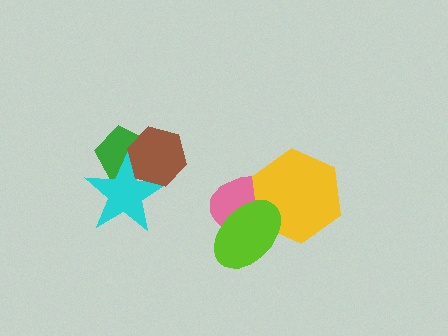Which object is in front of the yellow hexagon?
The lime ellipse is in front of the yellow hexagon.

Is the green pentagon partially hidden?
Yes, it is partially covered by another shape.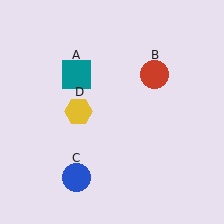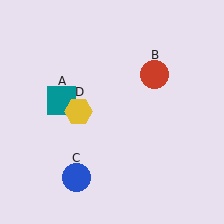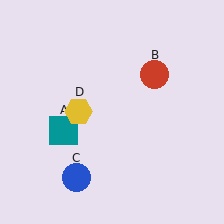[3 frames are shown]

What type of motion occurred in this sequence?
The teal square (object A) rotated counterclockwise around the center of the scene.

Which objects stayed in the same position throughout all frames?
Red circle (object B) and blue circle (object C) and yellow hexagon (object D) remained stationary.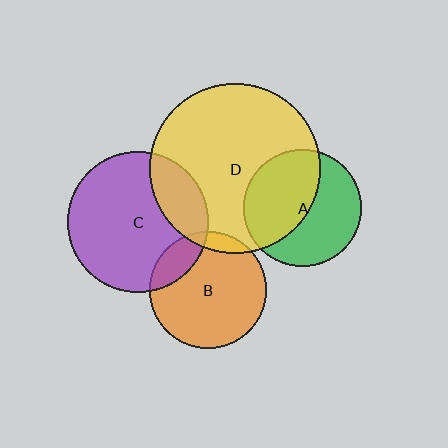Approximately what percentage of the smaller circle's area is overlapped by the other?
Approximately 50%.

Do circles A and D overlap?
Yes.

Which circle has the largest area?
Circle D (yellow).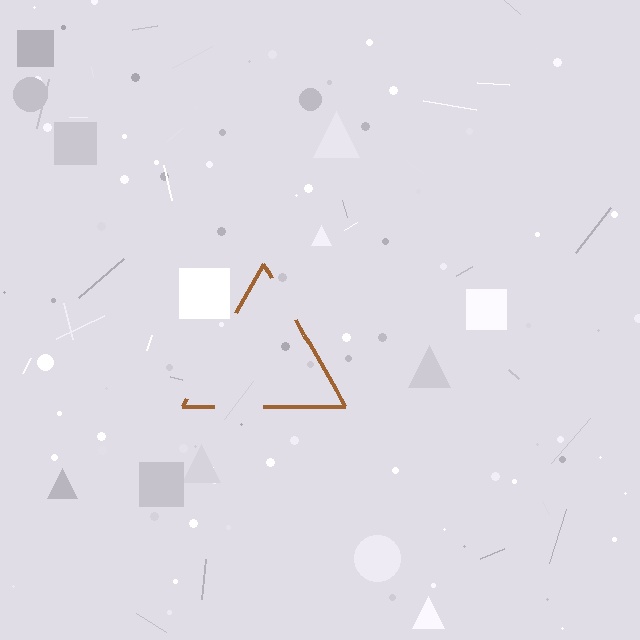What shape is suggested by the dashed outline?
The dashed outline suggests a triangle.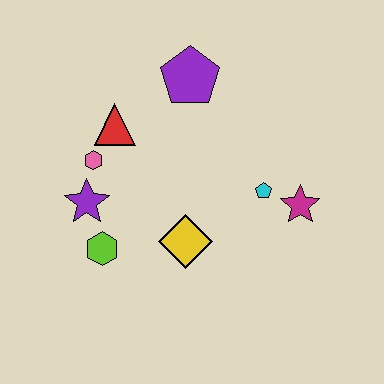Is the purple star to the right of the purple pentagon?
No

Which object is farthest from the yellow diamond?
The purple pentagon is farthest from the yellow diamond.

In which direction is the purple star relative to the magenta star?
The purple star is to the left of the magenta star.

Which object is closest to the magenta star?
The cyan pentagon is closest to the magenta star.